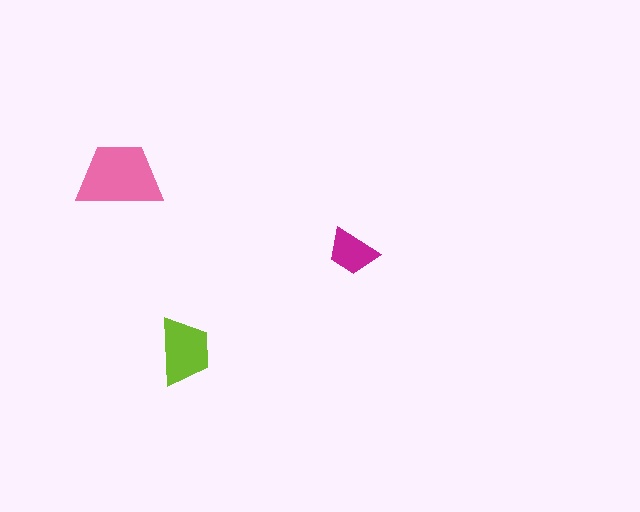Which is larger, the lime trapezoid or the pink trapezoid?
The pink one.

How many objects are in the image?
There are 3 objects in the image.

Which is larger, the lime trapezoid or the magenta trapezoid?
The lime one.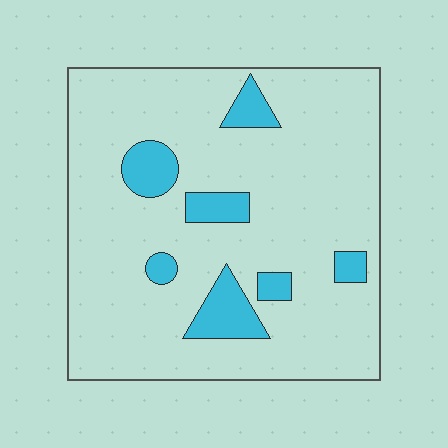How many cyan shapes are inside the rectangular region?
7.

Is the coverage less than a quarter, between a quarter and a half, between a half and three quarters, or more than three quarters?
Less than a quarter.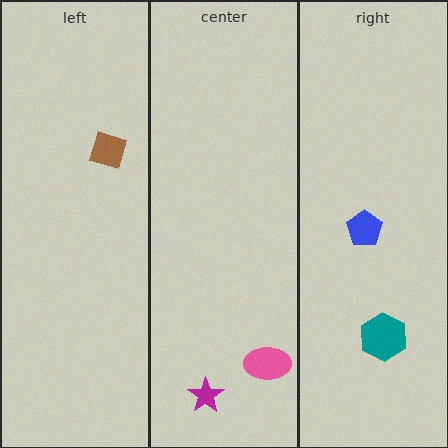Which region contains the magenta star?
The center region.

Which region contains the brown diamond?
The left region.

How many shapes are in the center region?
2.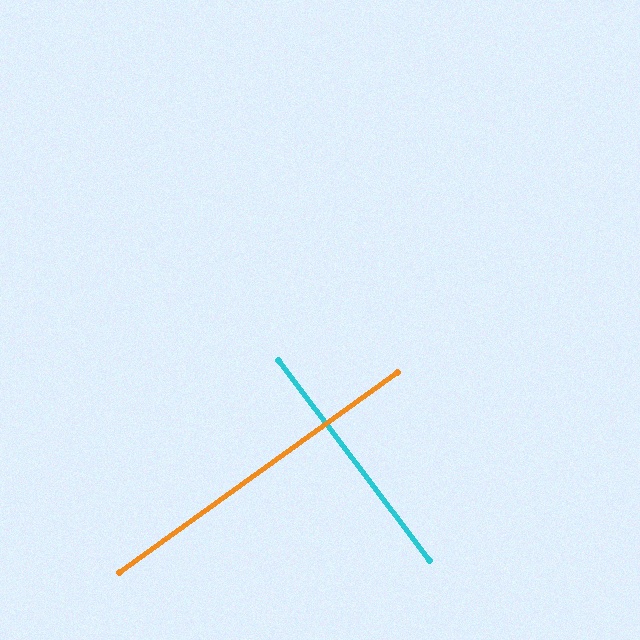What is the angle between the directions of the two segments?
Approximately 89 degrees.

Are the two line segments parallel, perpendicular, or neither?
Perpendicular — they meet at approximately 89°.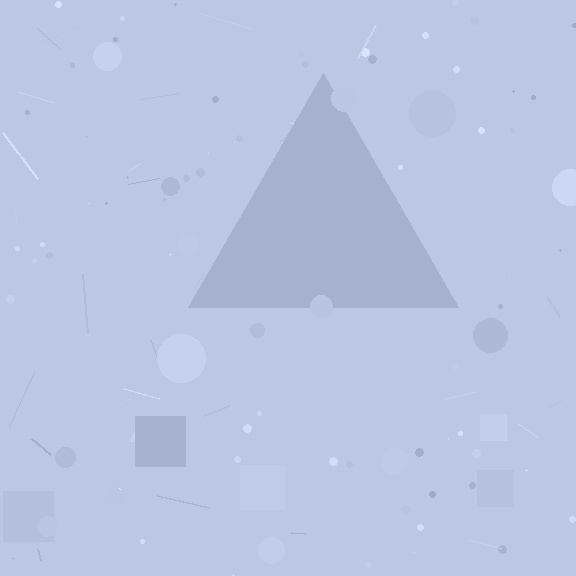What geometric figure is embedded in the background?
A triangle is embedded in the background.